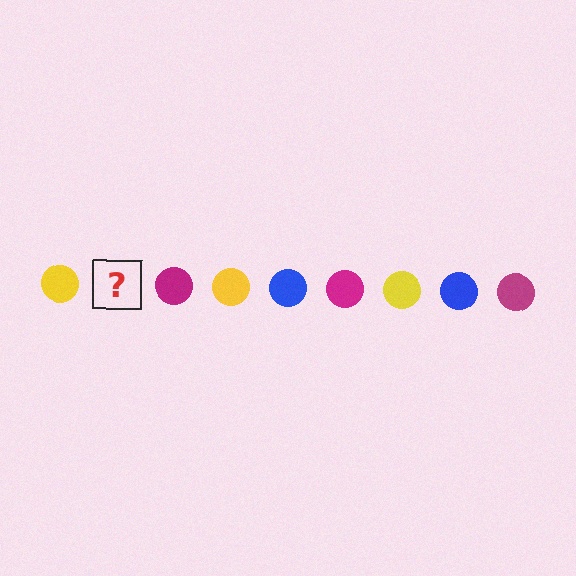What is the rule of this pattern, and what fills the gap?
The rule is that the pattern cycles through yellow, blue, magenta circles. The gap should be filled with a blue circle.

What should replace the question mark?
The question mark should be replaced with a blue circle.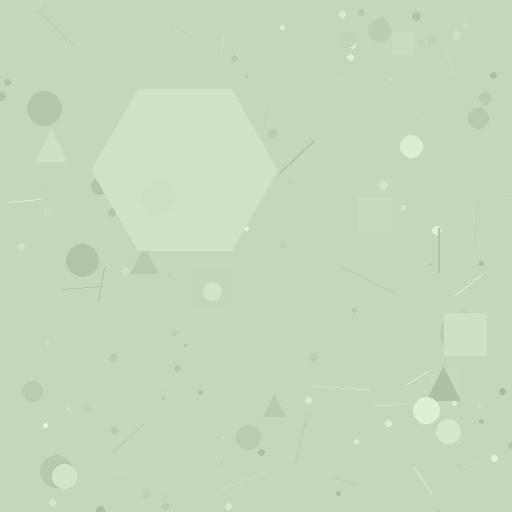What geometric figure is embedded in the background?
A hexagon is embedded in the background.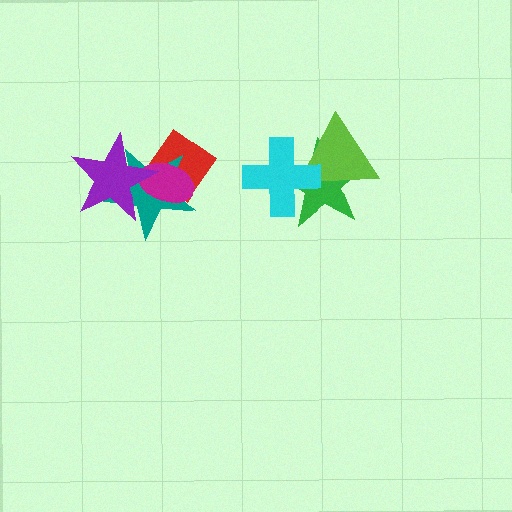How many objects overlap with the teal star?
3 objects overlap with the teal star.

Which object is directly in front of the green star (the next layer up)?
The lime triangle is directly in front of the green star.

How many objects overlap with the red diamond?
3 objects overlap with the red diamond.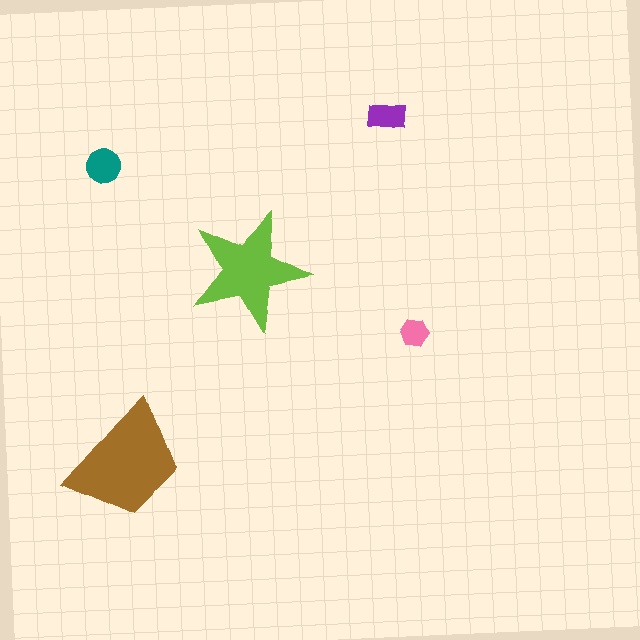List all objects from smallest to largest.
The pink hexagon, the purple rectangle, the teal circle, the lime star, the brown trapezoid.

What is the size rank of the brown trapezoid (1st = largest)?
1st.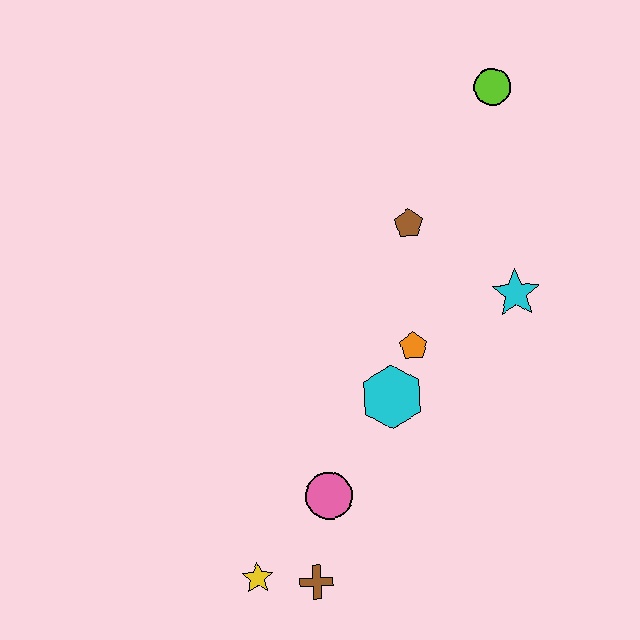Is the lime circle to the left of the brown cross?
No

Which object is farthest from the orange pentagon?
The yellow star is farthest from the orange pentagon.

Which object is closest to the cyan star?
The orange pentagon is closest to the cyan star.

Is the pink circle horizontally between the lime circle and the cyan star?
No